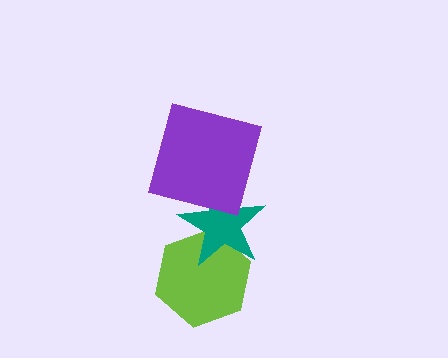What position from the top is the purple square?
The purple square is 1st from the top.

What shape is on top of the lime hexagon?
The teal star is on top of the lime hexagon.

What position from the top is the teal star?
The teal star is 2nd from the top.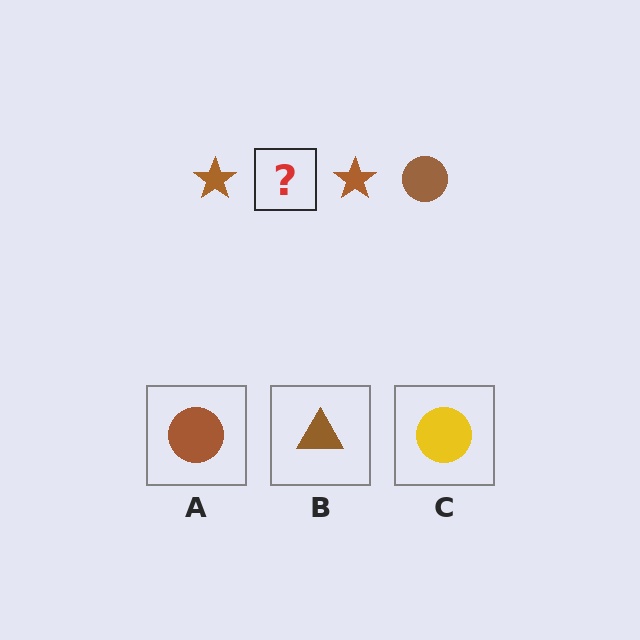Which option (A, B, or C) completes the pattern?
A.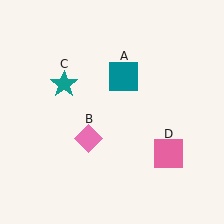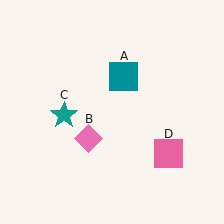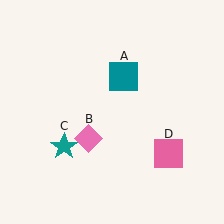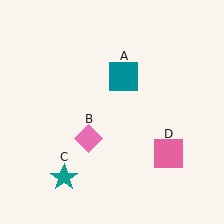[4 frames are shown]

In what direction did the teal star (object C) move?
The teal star (object C) moved down.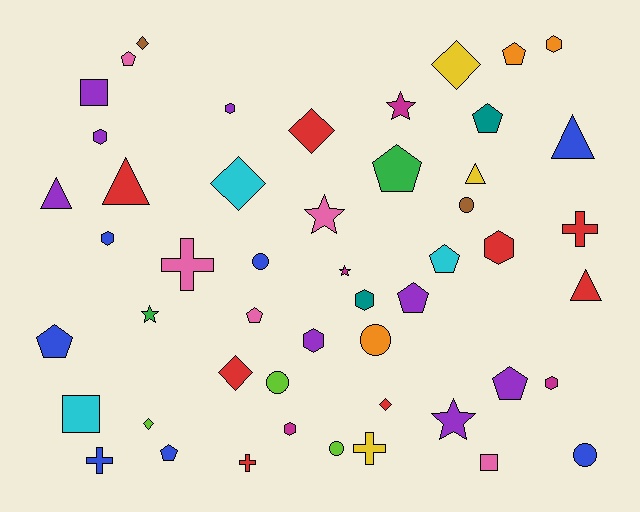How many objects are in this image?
There are 50 objects.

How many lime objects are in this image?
There are 3 lime objects.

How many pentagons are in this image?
There are 10 pentagons.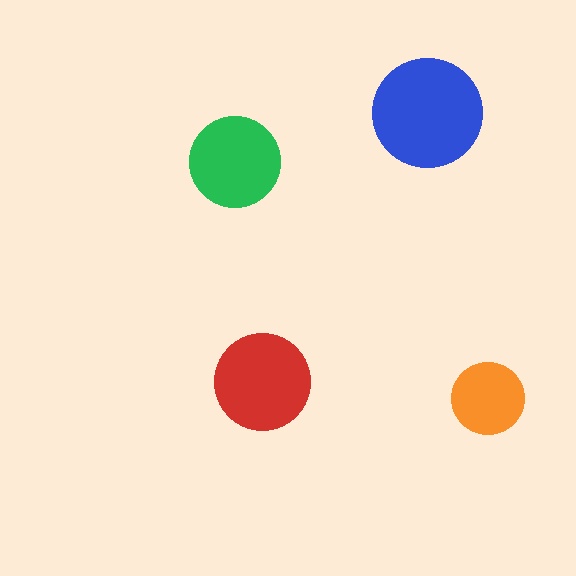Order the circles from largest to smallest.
the blue one, the red one, the green one, the orange one.